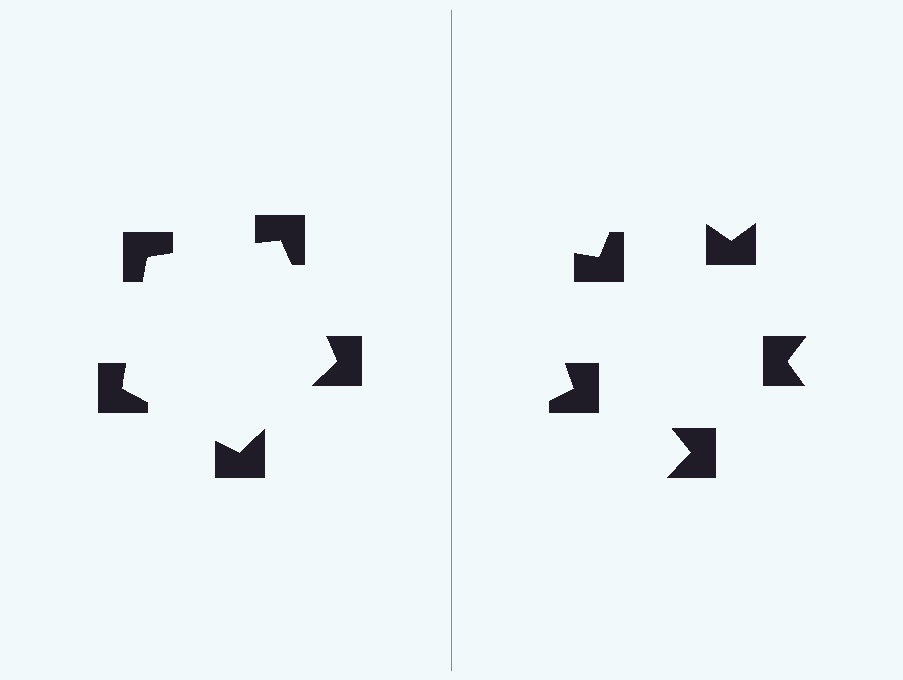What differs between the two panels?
The notched squares are positioned identically on both sides; only the wedge orientations differ. On the left they align to a pentagon; on the right they are misaligned.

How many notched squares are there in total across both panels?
10 — 5 on each side.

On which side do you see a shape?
An illusory pentagon appears on the left side. On the right side the wedge cuts are rotated, so no coherent shape forms.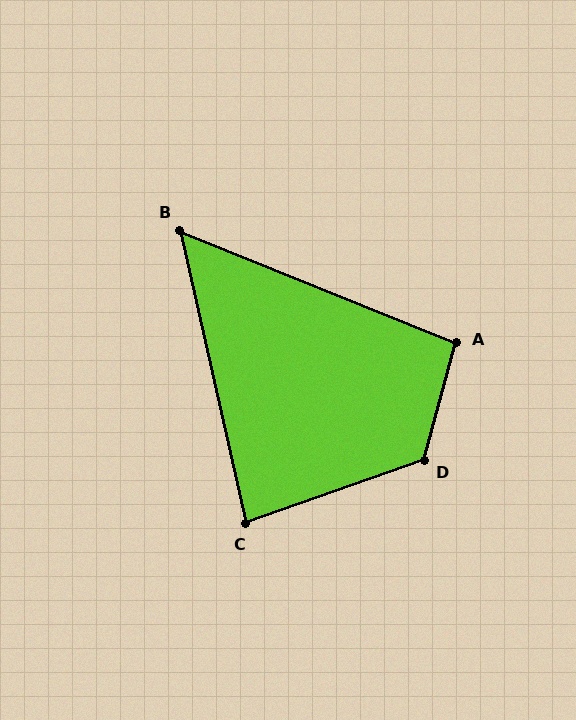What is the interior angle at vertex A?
Approximately 97 degrees (obtuse).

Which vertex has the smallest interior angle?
B, at approximately 55 degrees.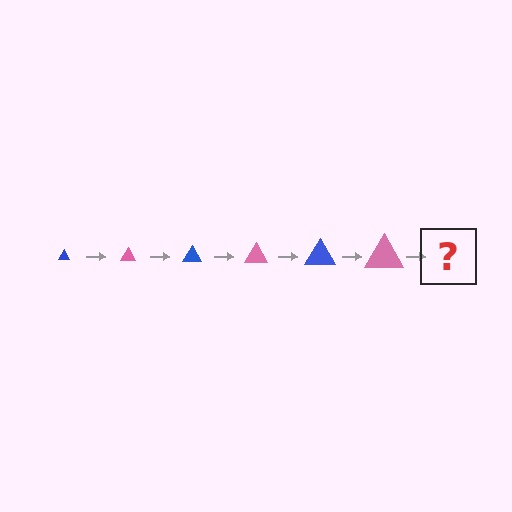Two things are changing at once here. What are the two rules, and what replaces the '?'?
The two rules are that the triangle grows larger each step and the color cycles through blue and pink. The '?' should be a blue triangle, larger than the previous one.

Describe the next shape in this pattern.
It should be a blue triangle, larger than the previous one.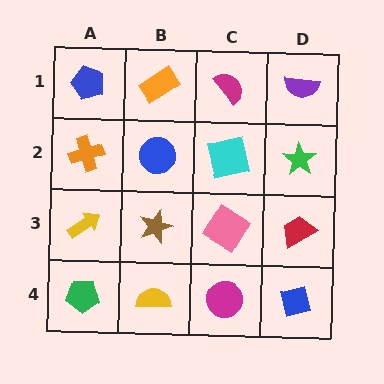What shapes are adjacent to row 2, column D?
A purple semicircle (row 1, column D), a red trapezoid (row 3, column D), a cyan square (row 2, column C).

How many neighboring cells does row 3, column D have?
3.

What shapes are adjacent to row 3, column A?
An orange cross (row 2, column A), a green pentagon (row 4, column A), a brown star (row 3, column B).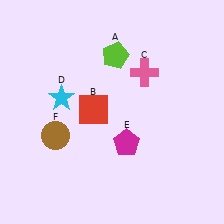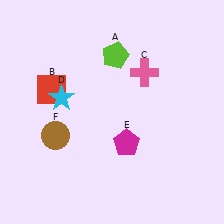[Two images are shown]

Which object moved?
The red square (B) moved left.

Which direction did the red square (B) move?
The red square (B) moved left.